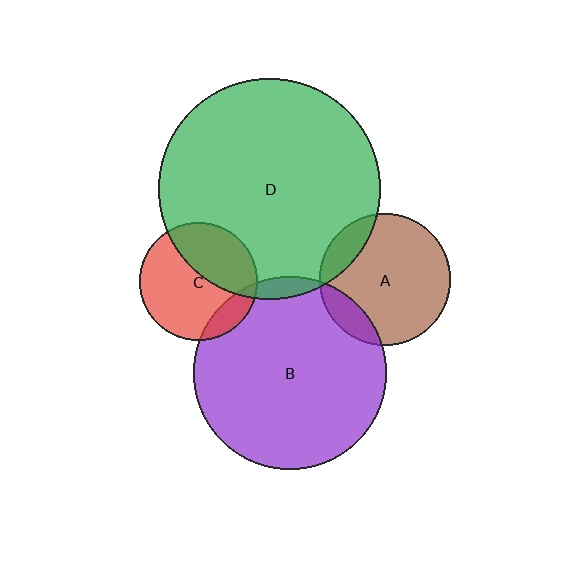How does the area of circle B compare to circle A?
Approximately 2.1 times.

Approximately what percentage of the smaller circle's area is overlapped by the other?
Approximately 15%.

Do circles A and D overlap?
Yes.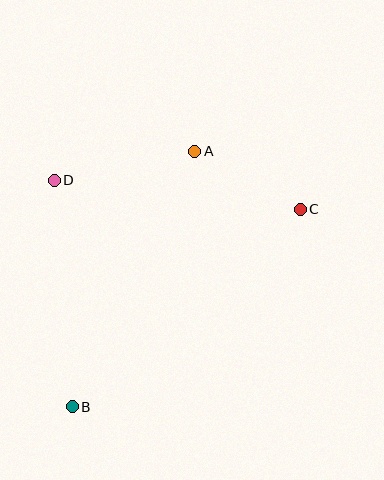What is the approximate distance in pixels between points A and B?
The distance between A and B is approximately 283 pixels.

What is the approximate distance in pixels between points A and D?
The distance between A and D is approximately 143 pixels.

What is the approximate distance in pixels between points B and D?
The distance between B and D is approximately 227 pixels.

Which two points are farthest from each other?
Points B and C are farthest from each other.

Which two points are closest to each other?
Points A and C are closest to each other.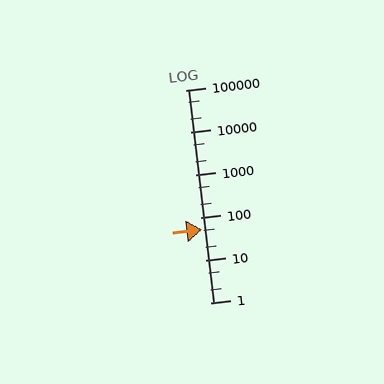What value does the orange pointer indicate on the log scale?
The pointer indicates approximately 52.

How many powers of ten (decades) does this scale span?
The scale spans 5 decades, from 1 to 100000.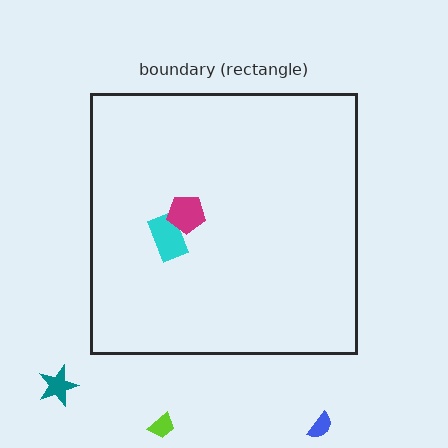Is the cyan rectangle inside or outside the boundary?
Inside.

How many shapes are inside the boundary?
2 inside, 3 outside.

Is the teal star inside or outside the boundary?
Outside.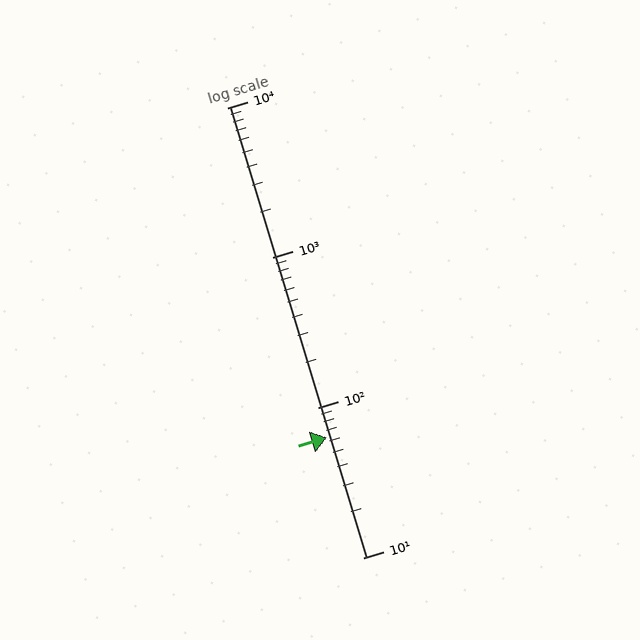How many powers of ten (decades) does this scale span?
The scale spans 3 decades, from 10 to 10000.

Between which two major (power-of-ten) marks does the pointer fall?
The pointer is between 10 and 100.